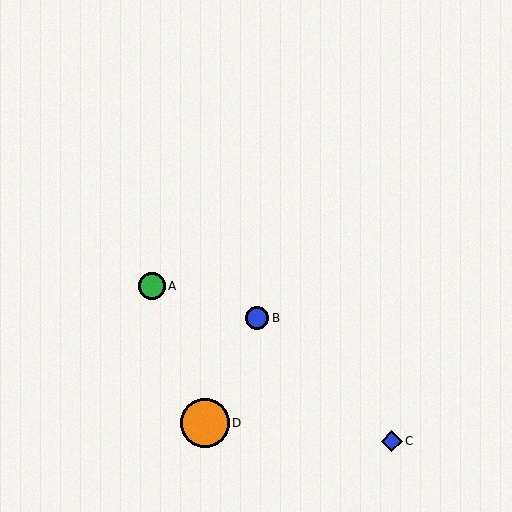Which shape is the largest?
The orange circle (labeled D) is the largest.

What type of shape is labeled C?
Shape C is a blue diamond.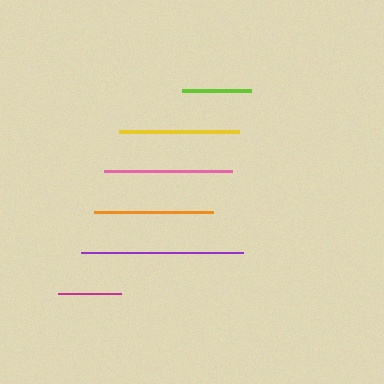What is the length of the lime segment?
The lime segment is approximately 68 pixels long.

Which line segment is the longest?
The purple line is the longest at approximately 162 pixels.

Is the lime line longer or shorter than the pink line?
The pink line is longer than the lime line.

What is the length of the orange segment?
The orange segment is approximately 119 pixels long.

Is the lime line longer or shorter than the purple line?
The purple line is longer than the lime line.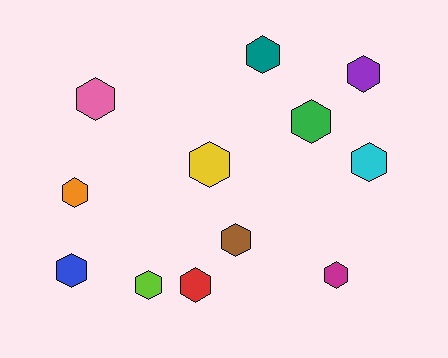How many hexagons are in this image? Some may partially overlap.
There are 12 hexagons.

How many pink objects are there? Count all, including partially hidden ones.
There is 1 pink object.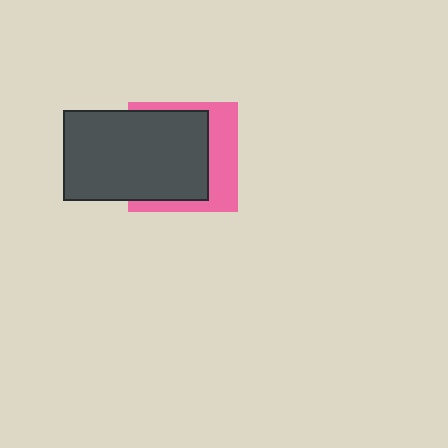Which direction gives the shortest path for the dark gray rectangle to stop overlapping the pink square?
Moving left gives the shortest separation.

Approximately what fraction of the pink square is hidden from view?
Roughly 62% of the pink square is hidden behind the dark gray rectangle.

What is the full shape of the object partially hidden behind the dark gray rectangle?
The partially hidden object is a pink square.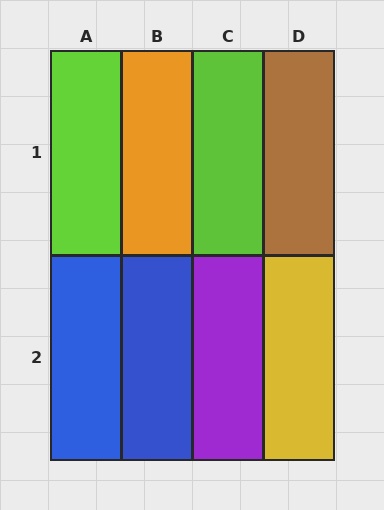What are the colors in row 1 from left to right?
Lime, orange, lime, brown.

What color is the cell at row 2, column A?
Blue.